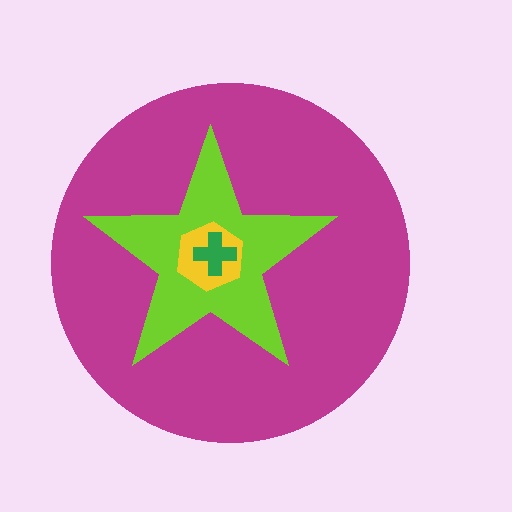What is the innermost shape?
The green cross.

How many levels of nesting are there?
4.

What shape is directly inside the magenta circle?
The lime star.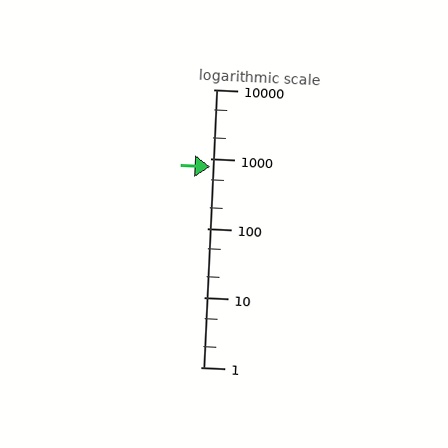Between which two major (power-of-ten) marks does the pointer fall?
The pointer is between 100 and 1000.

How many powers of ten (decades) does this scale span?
The scale spans 4 decades, from 1 to 10000.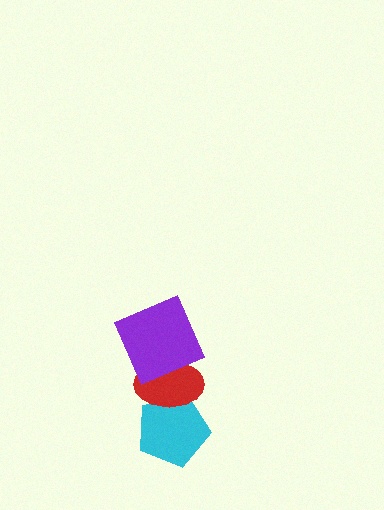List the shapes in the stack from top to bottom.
From top to bottom: the purple square, the red ellipse, the cyan pentagon.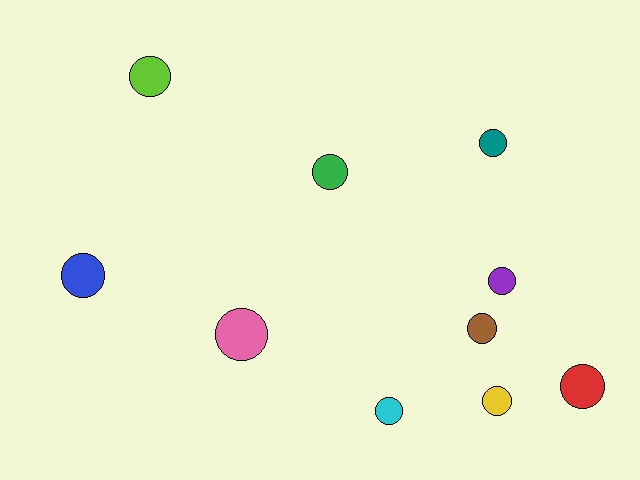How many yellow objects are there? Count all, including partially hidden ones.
There is 1 yellow object.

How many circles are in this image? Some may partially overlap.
There are 10 circles.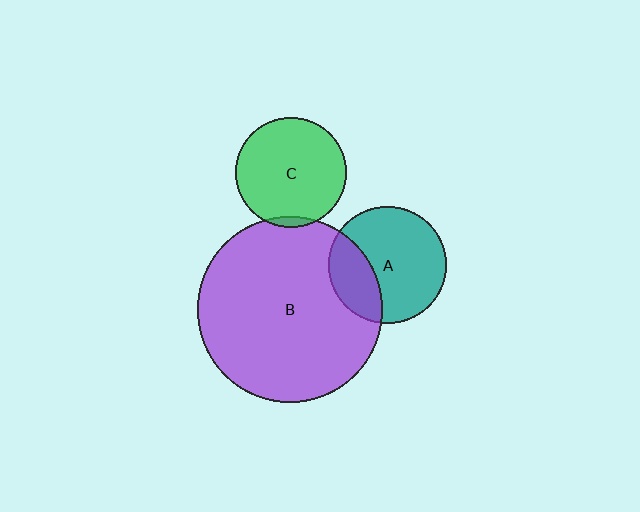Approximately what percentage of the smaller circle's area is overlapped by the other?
Approximately 30%.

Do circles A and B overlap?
Yes.